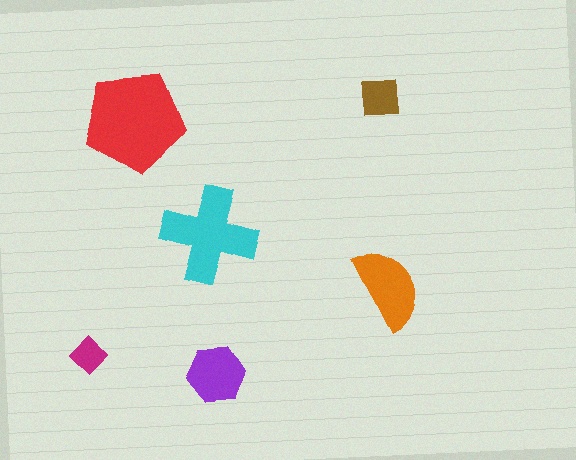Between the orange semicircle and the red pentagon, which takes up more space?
The red pentagon.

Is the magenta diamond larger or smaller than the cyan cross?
Smaller.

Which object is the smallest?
The magenta diamond.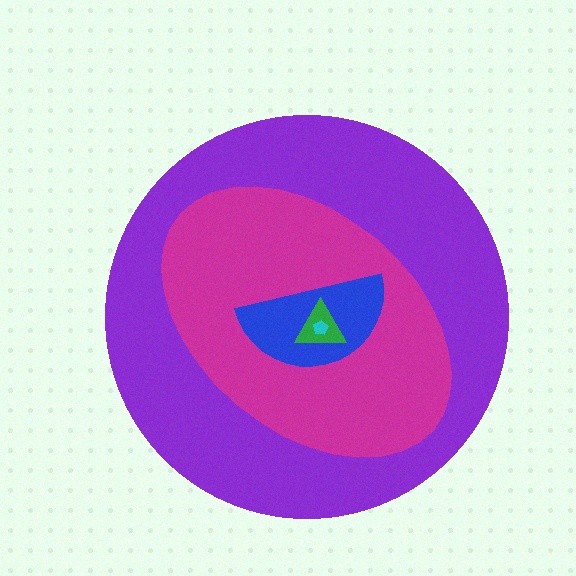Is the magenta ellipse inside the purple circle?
Yes.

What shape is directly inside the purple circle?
The magenta ellipse.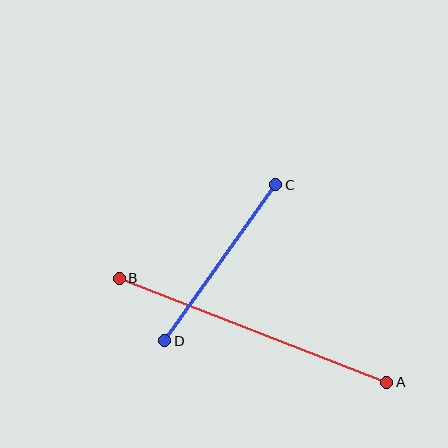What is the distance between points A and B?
The distance is approximately 287 pixels.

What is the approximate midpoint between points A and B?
The midpoint is at approximately (253, 330) pixels.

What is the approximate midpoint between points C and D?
The midpoint is at approximately (220, 263) pixels.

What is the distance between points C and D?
The distance is approximately 192 pixels.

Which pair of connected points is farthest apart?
Points A and B are farthest apart.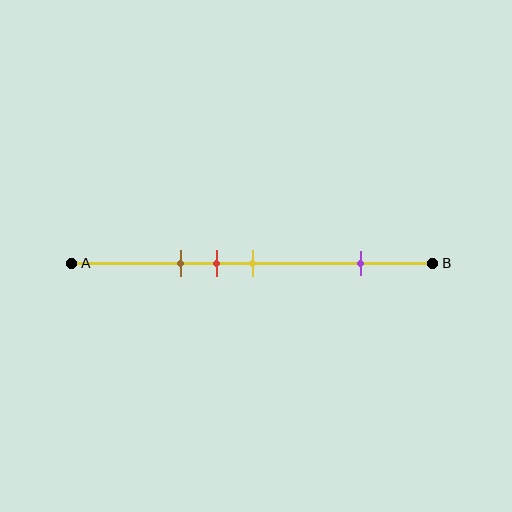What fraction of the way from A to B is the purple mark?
The purple mark is approximately 80% (0.8) of the way from A to B.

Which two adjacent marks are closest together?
The red and yellow marks are the closest adjacent pair.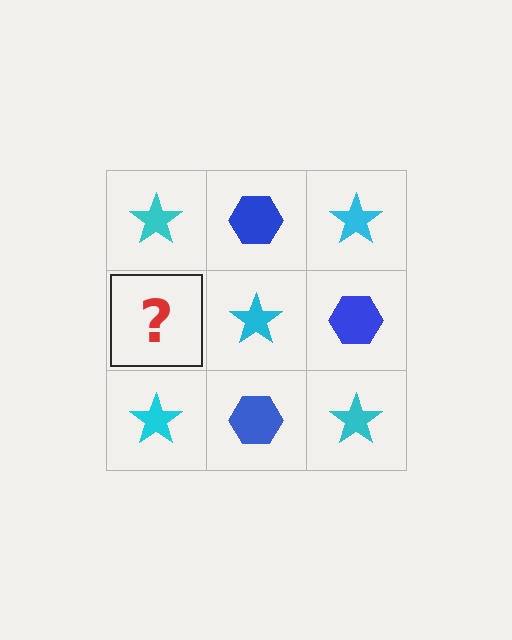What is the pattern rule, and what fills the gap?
The rule is that it alternates cyan star and blue hexagon in a checkerboard pattern. The gap should be filled with a blue hexagon.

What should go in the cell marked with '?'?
The missing cell should contain a blue hexagon.